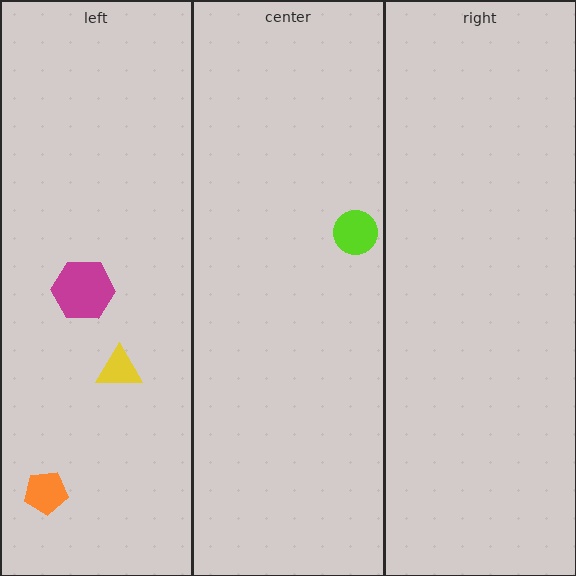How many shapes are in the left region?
3.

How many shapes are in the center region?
1.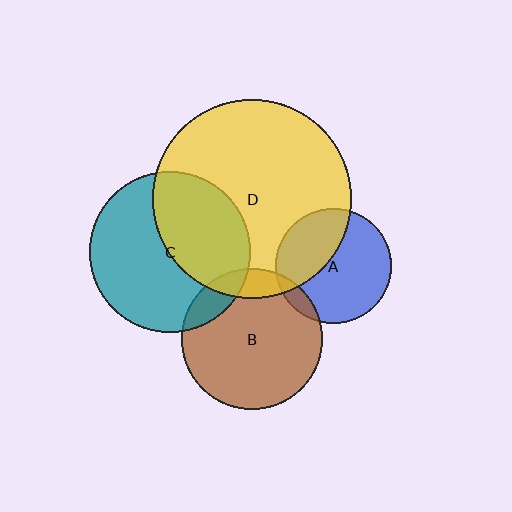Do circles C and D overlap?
Yes.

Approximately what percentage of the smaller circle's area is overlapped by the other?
Approximately 45%.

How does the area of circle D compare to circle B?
Approximately 2.0 times.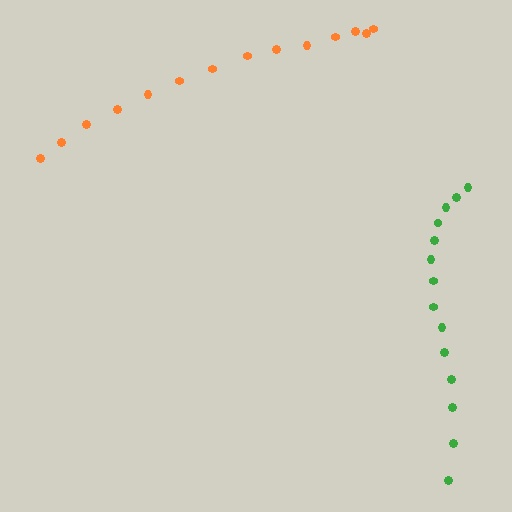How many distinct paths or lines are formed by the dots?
There are 2 distinct paths.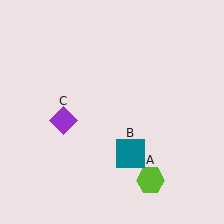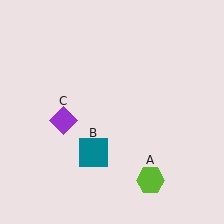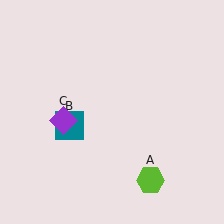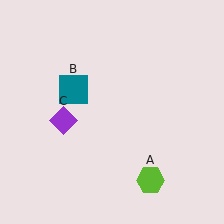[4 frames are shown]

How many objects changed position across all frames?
1 object changed position: teal square (object B).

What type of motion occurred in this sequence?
The teal square (object B) rotated clockwise around the center of the scene.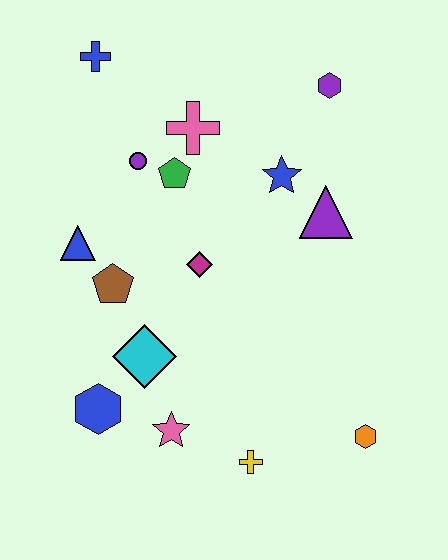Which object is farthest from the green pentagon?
The orange hexagon is farthest from the green pentagon.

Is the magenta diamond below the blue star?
Yes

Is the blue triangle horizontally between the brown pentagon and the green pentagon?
No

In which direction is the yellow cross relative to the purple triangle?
The yellow cross is below the purple triangle.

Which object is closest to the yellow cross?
The pink star is closest to the yellow cross.